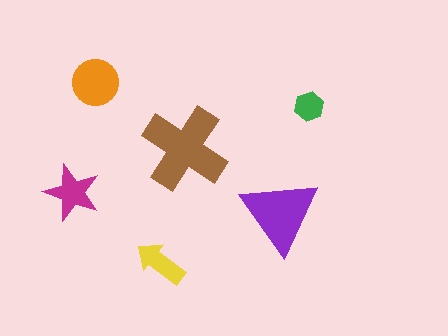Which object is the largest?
The brown cross.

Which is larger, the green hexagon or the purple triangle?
The purple triangle.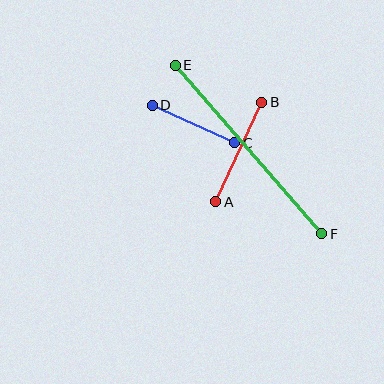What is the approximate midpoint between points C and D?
The midpoint is at approximately (194, 124) pixels.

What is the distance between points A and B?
The distance is approximately 110 pixels.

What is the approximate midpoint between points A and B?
The midpoint is at approximately (239, 152) pixels.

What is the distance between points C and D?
The distance is approximately 90 pixels.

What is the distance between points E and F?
The distance is approximately 223 pixels.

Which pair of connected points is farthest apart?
Points E and F are farthest apart.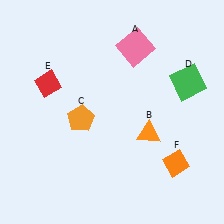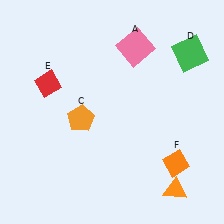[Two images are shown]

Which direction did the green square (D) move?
The green square (D) moved up.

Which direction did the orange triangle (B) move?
The orange triangle (B) moved down.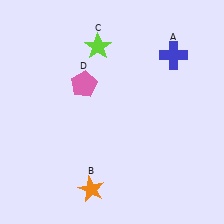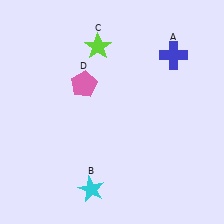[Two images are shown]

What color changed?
The star (B) changed from orange in Image 1 to cyan in Image 2.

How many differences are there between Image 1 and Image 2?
There is 1 difference between the two images.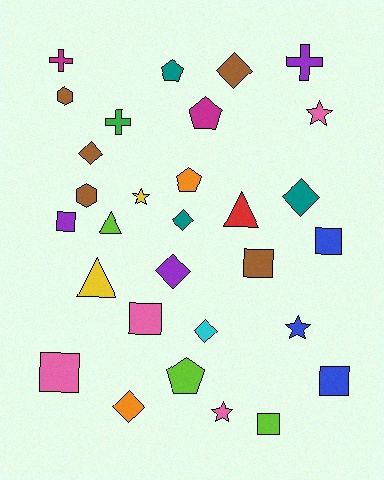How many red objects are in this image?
There is 1 red object.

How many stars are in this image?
There are 4 stars.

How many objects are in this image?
There are 30 objects.